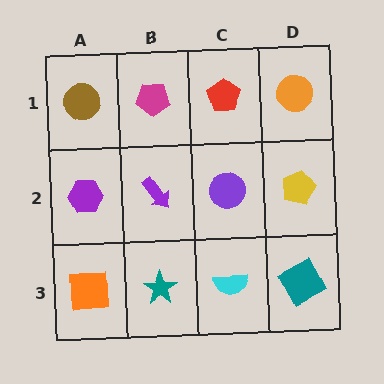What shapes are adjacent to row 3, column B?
A purple arrow (row 2, column B), an orange square (row 3, column A), a cyan semicircle (row 3, column C).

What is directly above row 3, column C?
A purple circle.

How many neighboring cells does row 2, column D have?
3.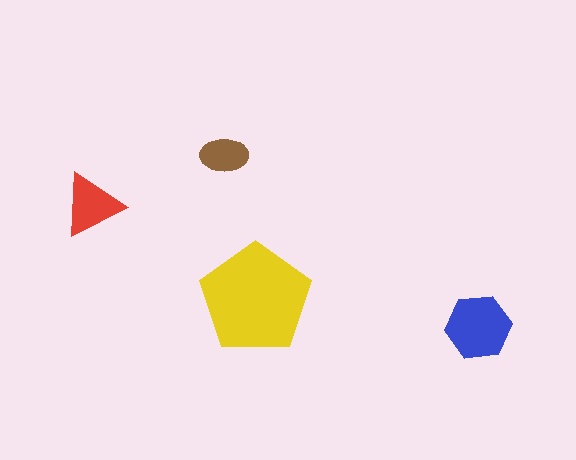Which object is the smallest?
The brown ellipse.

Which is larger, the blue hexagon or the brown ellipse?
The blue hexagon.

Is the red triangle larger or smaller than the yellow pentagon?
Smaller.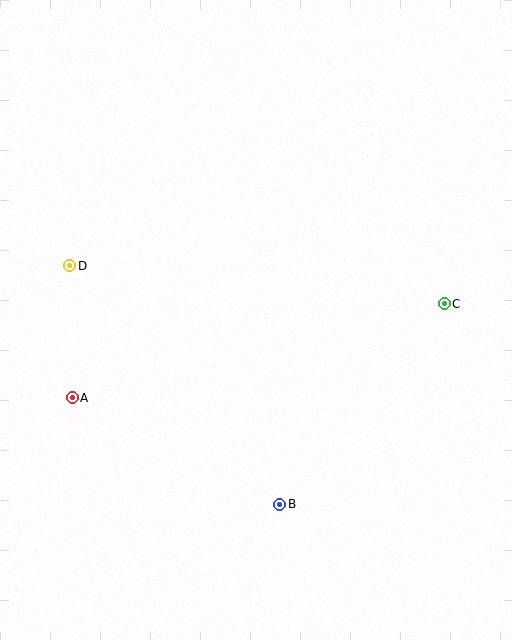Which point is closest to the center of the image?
Point B at (280, 504) is closest to the center.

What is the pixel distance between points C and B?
The distance between C and B is 260 pixels.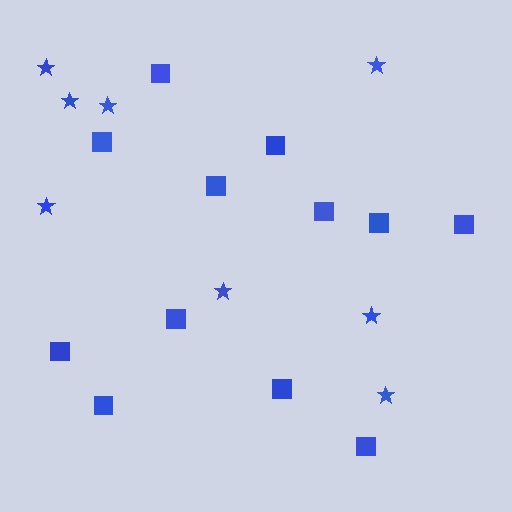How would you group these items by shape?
There are 2 groups: one group of squares (12) and one group of stars (8).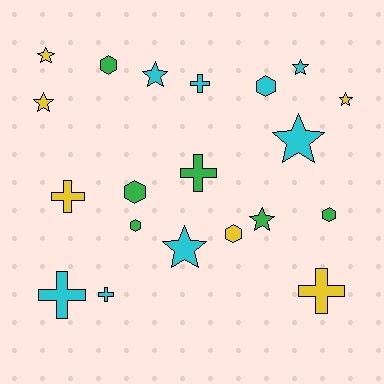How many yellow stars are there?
There are 3 yellow stars.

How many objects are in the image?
There are 20 objects.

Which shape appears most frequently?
Star, with 8 objects.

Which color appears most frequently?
Cyan, with 8 objects.